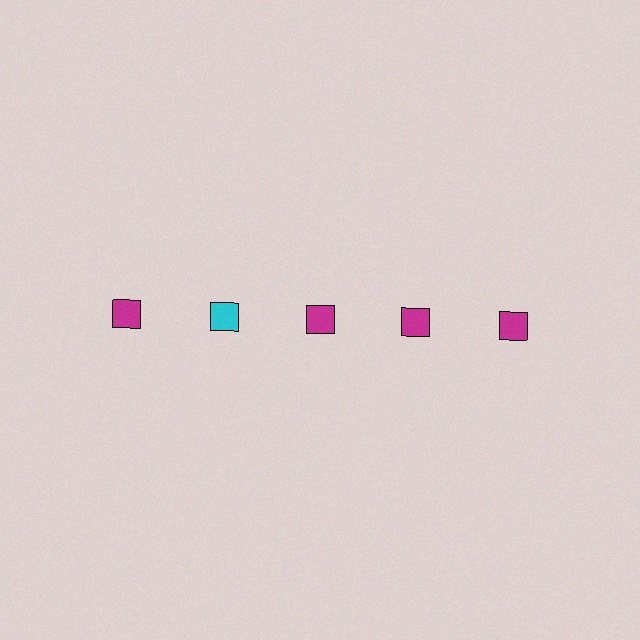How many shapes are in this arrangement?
There are 5 shapes arranged in a grid pattern.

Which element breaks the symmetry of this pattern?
The cyan square in the top row, second from left column breaks the symmetry. All other shapes are magenta squares.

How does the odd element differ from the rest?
It has a different color: cyan instead of magenta.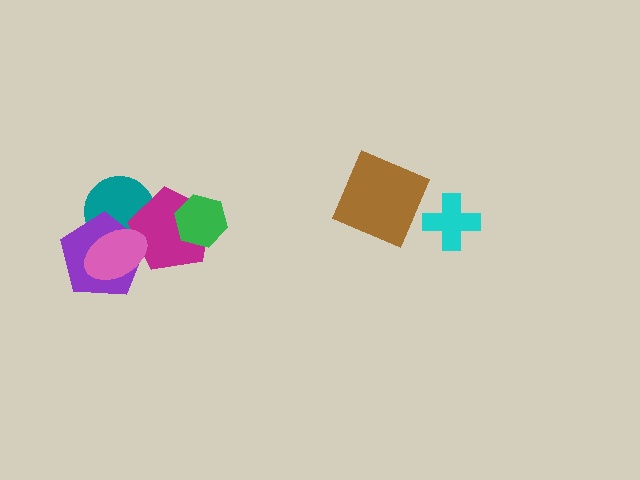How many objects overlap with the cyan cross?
0 objects overlap with the cyan cross.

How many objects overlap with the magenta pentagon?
4 objects overlap with the magenta pentagon.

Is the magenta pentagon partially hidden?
Yes, it is partially covered by another shape.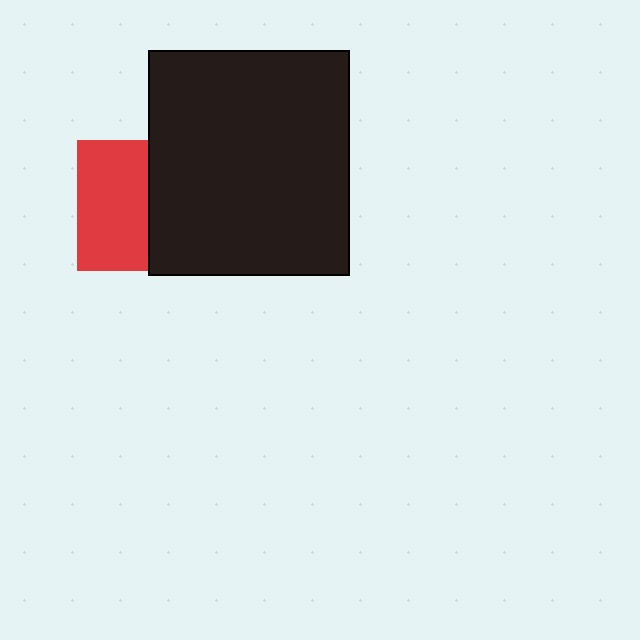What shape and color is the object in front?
The object in front is a black rectangle.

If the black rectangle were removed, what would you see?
You would see the complete red square.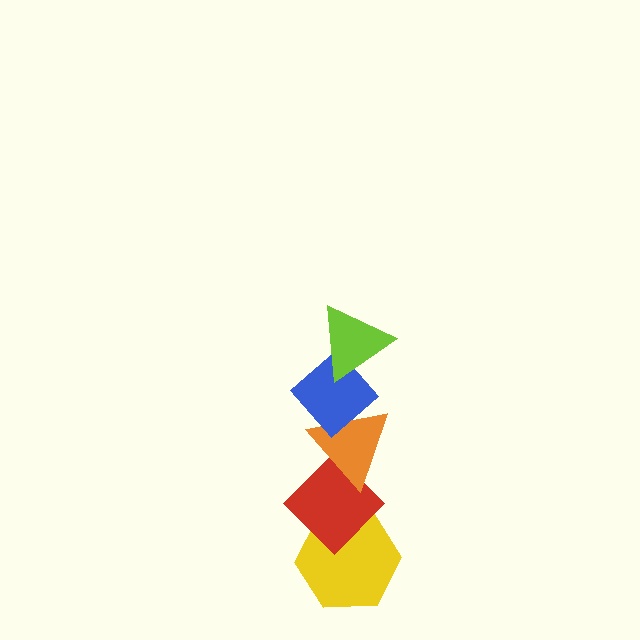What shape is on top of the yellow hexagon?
The red diamond is on top of the yellow hexagon.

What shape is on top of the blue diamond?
The lime triangle is on top of the blue diamond.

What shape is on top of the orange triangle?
The blue diamond is on top of the orange triangle.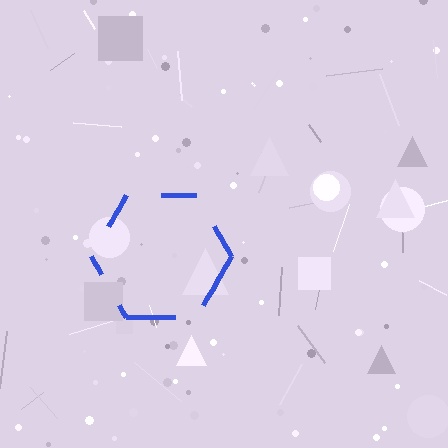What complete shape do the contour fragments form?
The contour fragments form a hexagon.